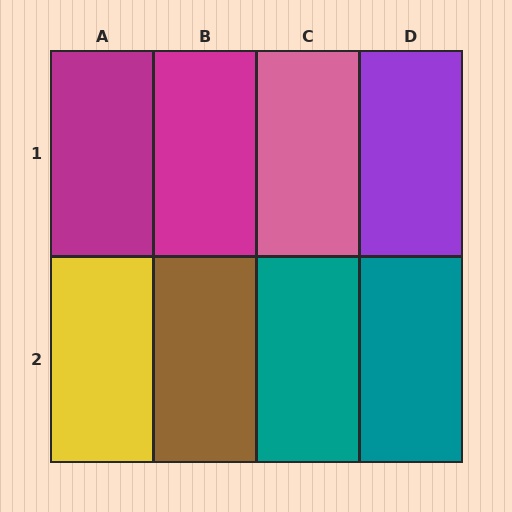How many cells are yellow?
1 cell is yellow.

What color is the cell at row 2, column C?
Teal.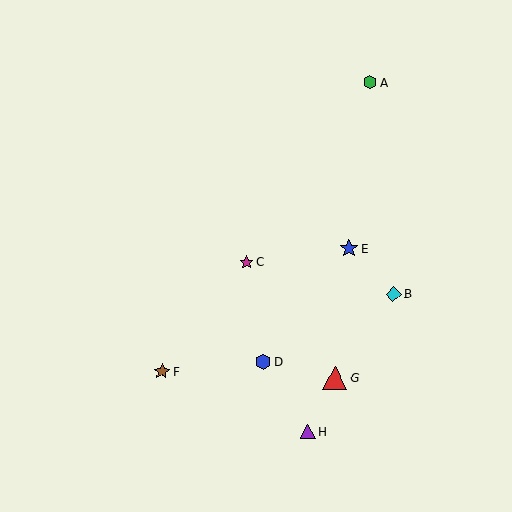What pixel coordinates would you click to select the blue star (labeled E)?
Click at (349, 249) to select the blue star E.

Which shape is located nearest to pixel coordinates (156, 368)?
The brown star (labeled F) at (162, 371) is nearest to that location.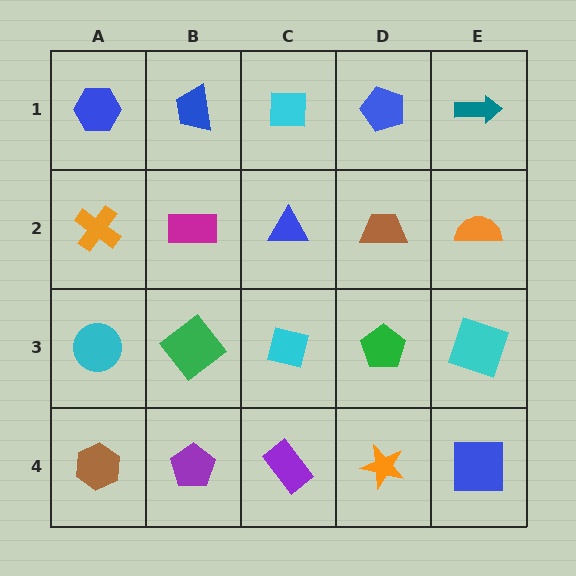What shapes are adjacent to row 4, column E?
A cyan square (row 3, column E), an orange star (row 4, column D).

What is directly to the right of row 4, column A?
A purple pentagon.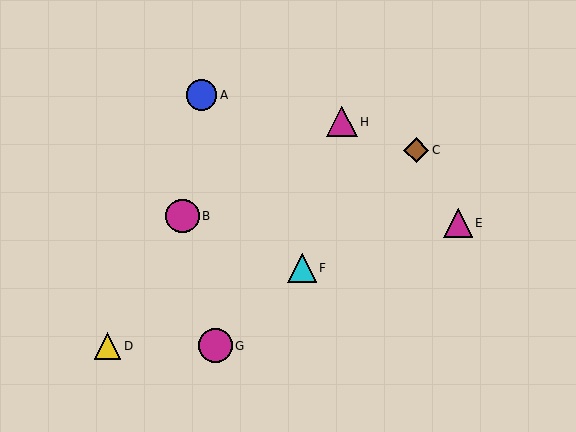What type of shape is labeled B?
Shape B is a magenta circle.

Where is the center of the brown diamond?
The center of the brown diamond is at (416, 150).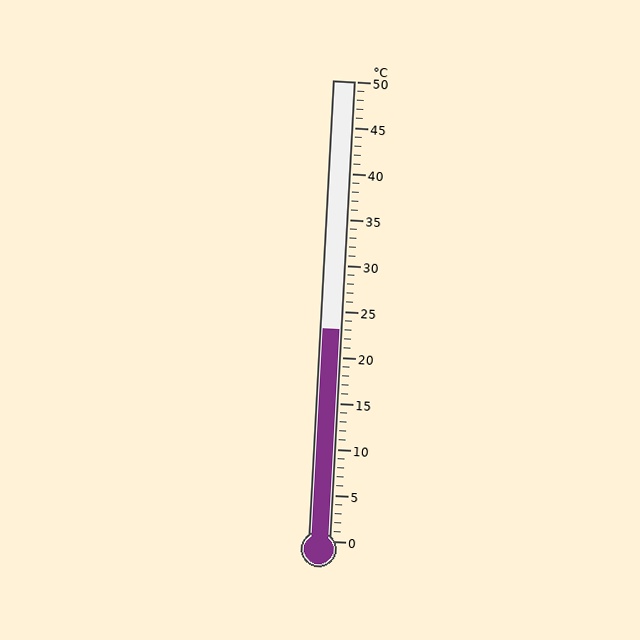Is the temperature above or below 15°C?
The temperature is above 15°C.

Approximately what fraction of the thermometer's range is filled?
The thermometer is filled to approximately 45% of its range.